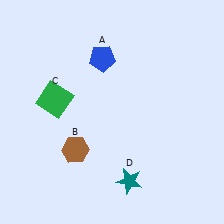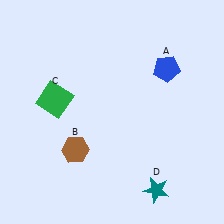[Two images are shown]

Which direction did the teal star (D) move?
The teal star (D) moved right.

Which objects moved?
The objects that moved are: the blue pentagon (A), the teal star (D).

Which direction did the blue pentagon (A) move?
The blue pentagon (A) moved right.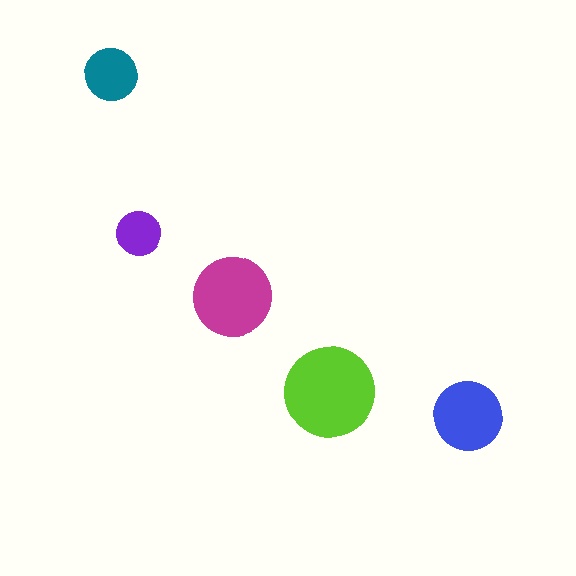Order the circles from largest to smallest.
the lime one, the magenta one, the blue one, the teal one, the purple one.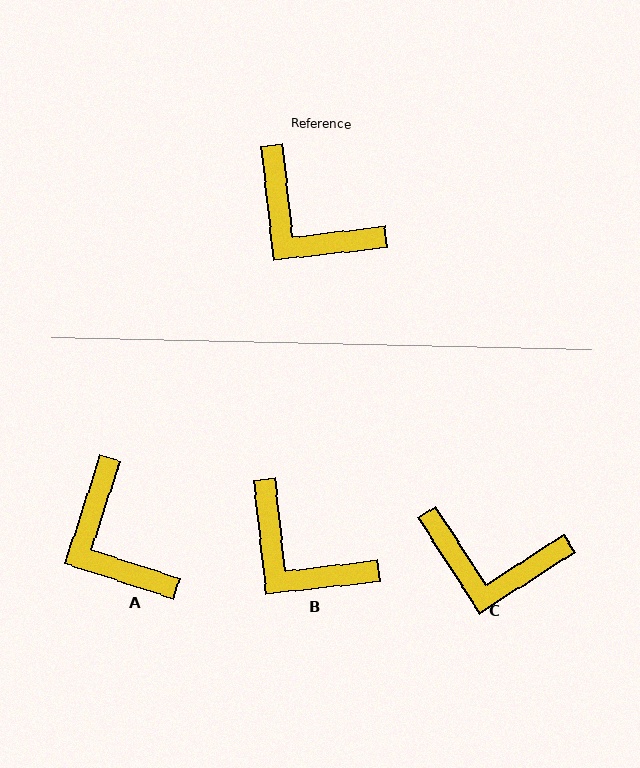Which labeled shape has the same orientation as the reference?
B.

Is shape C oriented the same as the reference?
No, it is off by about 26 degrees.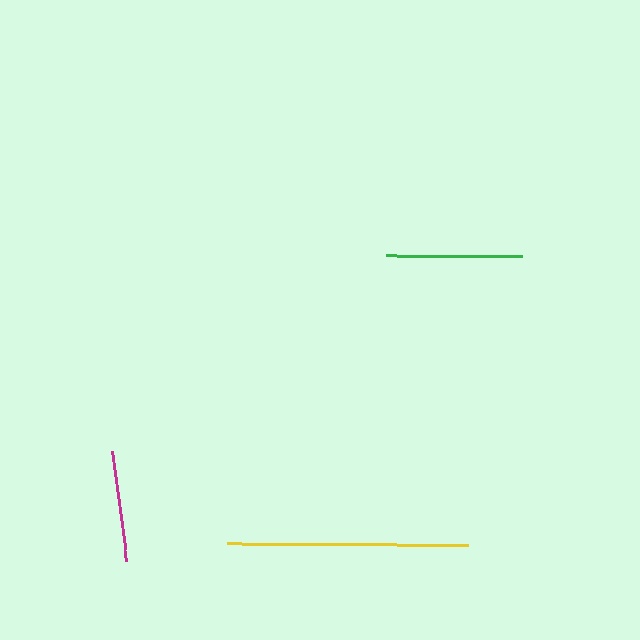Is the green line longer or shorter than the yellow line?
The yellow line is longer than the green line.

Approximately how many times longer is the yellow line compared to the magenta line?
The yellow line is approximately 2.2 times the length of the magenta line.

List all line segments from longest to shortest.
From longest to shortest: yellow, green, magenta.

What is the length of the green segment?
The green segment is approximately 135 pixels long.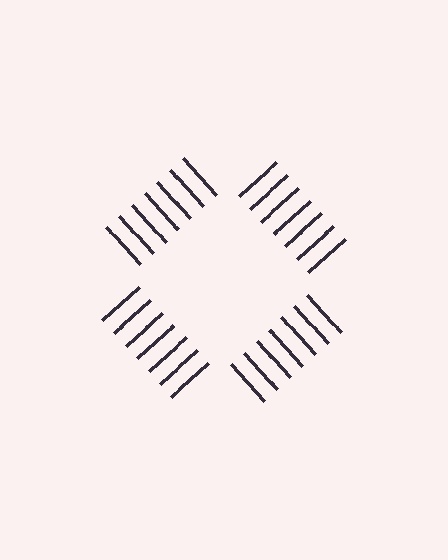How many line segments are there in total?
28 — 7 along each of the 4 edges.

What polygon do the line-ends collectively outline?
An illusory square — the line segments terminate on its edges but no continuous stroke is drawn.